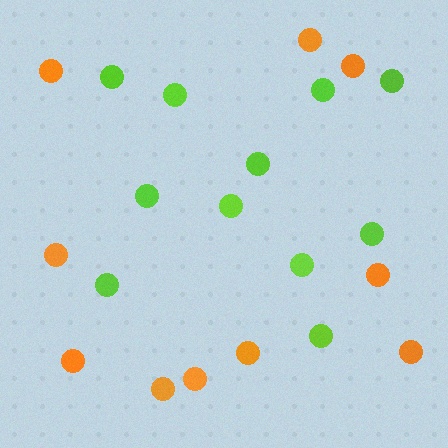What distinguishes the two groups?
There are 2 groups: one group of lime circles (11) and one group of orange circles (10).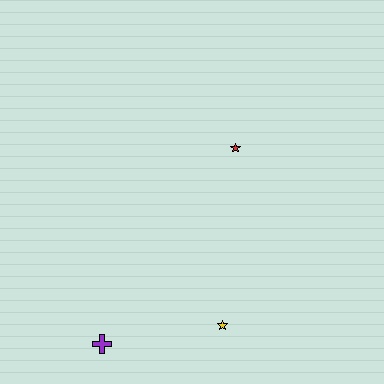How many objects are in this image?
There are 3 objects.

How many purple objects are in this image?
There is 1 purple object.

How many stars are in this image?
There are 2 stars.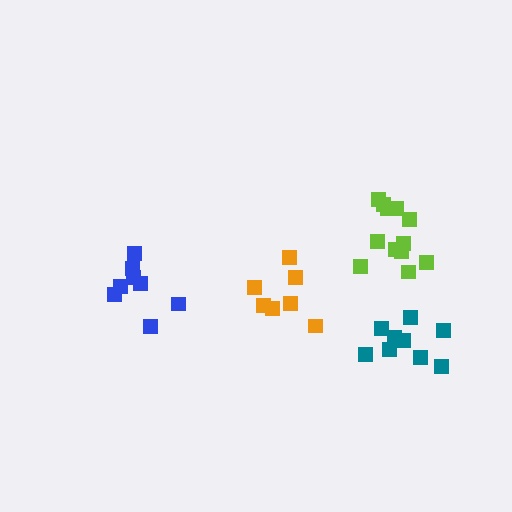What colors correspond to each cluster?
The clusters are colored: orange, blue, lime, teal.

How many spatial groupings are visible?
There are 4 spatial groupings.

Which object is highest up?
The lime cluster is topmost.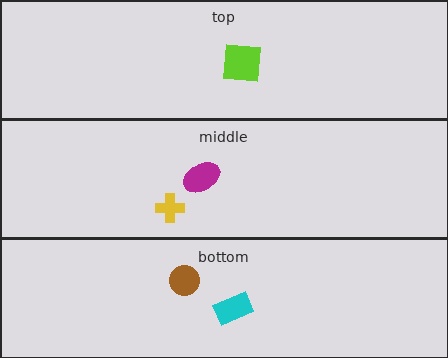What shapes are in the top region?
The lime square.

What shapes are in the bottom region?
The cyan rectangle, the brown circle.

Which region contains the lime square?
The top region.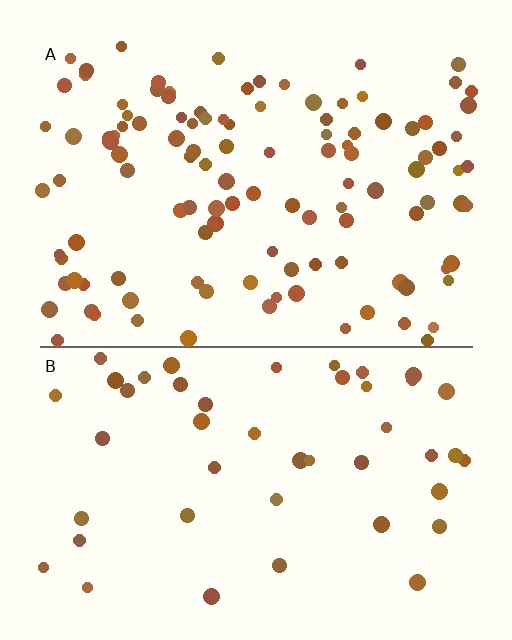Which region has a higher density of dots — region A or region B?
A (the top).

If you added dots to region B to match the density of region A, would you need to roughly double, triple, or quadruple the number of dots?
Approximately double.